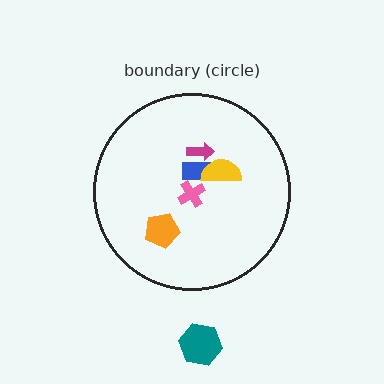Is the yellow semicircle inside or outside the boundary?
Inside.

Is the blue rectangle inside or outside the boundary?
Inside.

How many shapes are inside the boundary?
5 inside, 1 outside.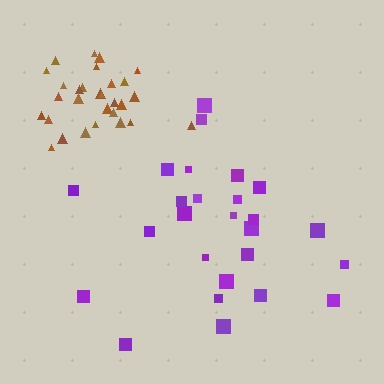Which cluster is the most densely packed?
Brown.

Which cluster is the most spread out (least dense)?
Purple.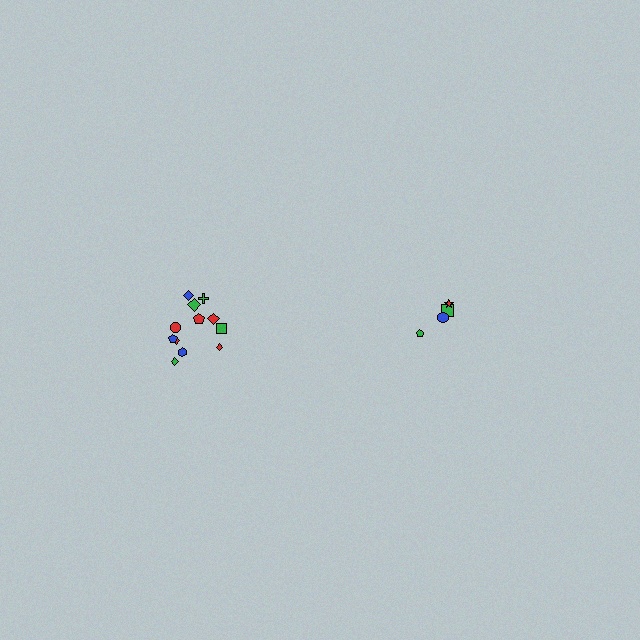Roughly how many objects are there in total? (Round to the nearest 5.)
Roughly 15 objects in total.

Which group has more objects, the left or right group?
The left group.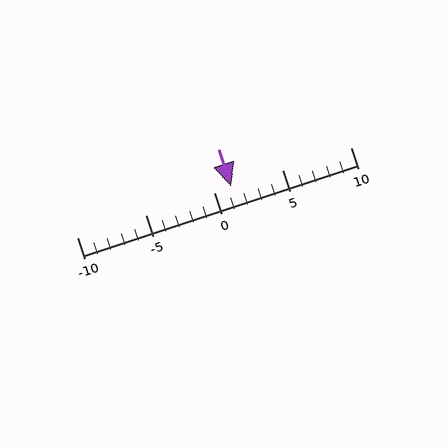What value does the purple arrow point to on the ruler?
The purple arrow points to approximately 1.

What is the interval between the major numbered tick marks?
The major tick marks are spaced 5 units apart.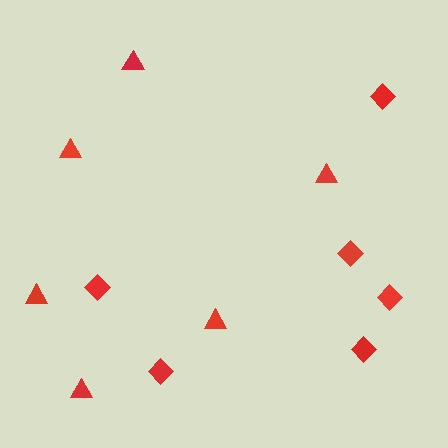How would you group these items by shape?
There are 2 groups: one group of triangles (6) and one group of diamonds (6).